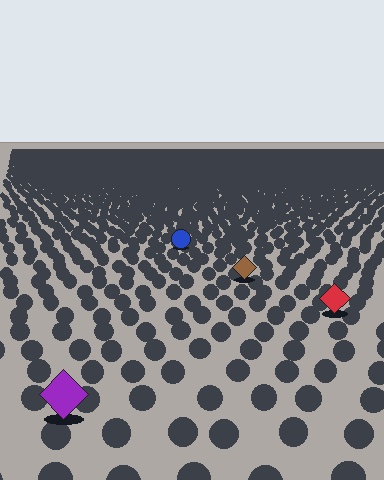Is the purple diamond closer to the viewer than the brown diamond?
Yes. The purple diamond is closer — you can tell from the texture gradient: the ground texture is coarser near it.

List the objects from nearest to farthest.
From nearest to farthest: the purple diamond, the red diamond, the brown diamond, the blue circle.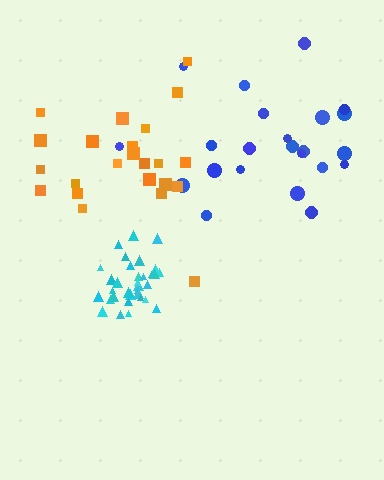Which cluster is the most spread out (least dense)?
Blue.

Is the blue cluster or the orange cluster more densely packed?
Orange.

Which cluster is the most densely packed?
Cyan.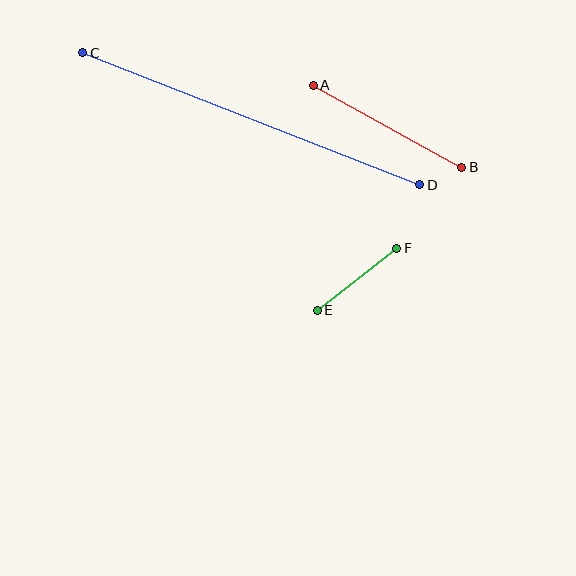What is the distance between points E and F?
The distance is approximately 101 pixels.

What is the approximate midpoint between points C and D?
The midpoint is at approximately (251, 119) pixels.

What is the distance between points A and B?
The distance is approximately 170 pixels.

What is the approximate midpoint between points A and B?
The midpoint is at approximately (387, 126) pixels.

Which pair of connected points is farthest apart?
Points C and D are farthest apart.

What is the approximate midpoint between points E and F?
The midpoint is at approximately (357, 279) pixels.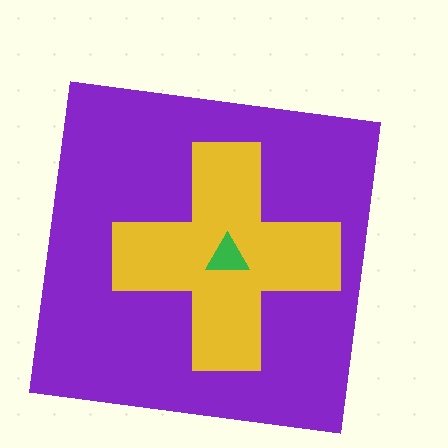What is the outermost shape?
The purple square.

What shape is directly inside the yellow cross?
The green triangle.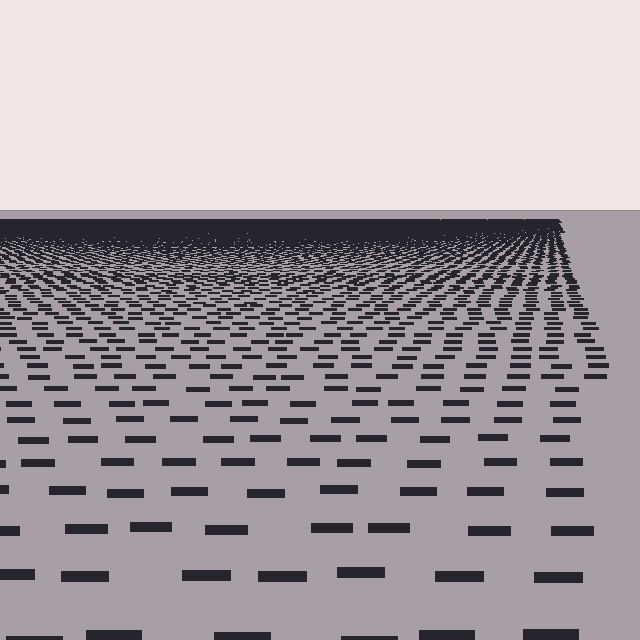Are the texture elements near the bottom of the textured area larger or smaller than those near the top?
Larger. Near the bottom, elements are closer to the viewer and appear at a bigger on-screen size.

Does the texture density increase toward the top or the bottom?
Density increases toward the top.